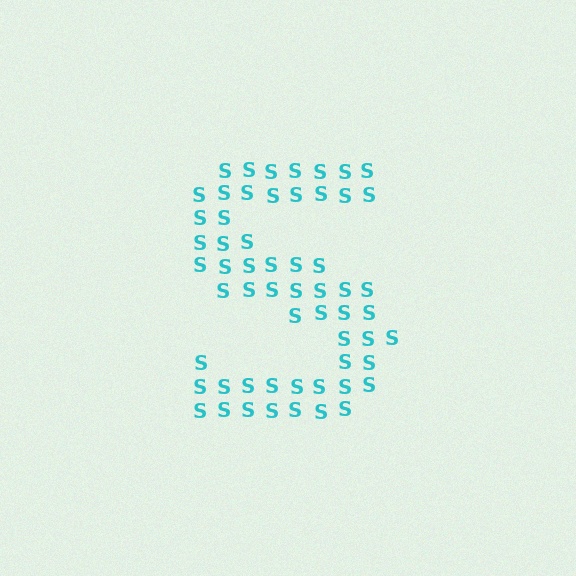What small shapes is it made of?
It is made of small letter S's.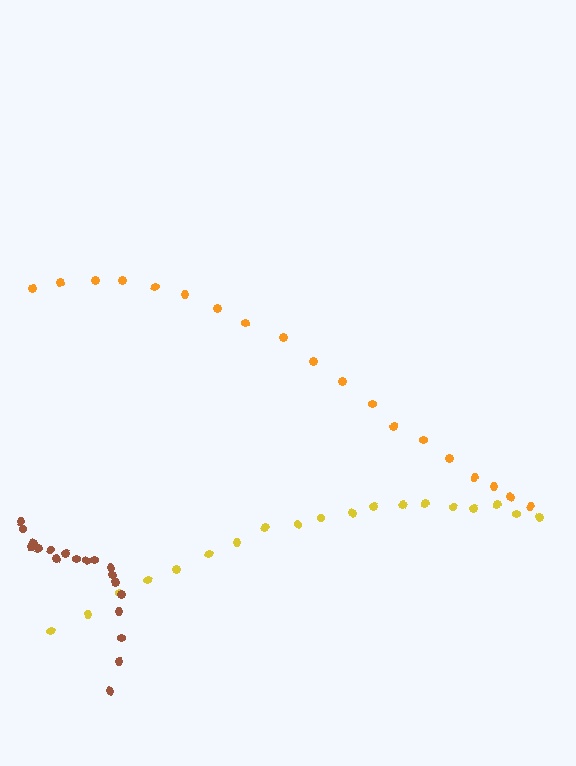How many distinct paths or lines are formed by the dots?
There are 3 distinct paths.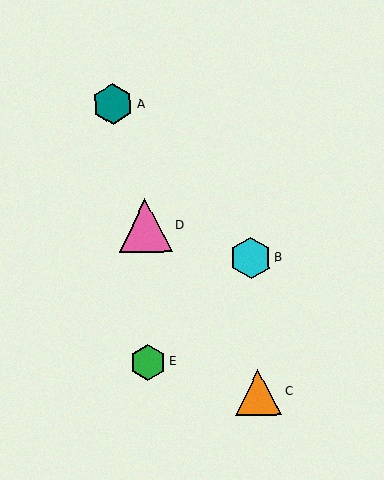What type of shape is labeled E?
Shape E is a green hexagon.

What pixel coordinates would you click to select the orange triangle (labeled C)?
Click at (259, 392) to select the orange triangle C.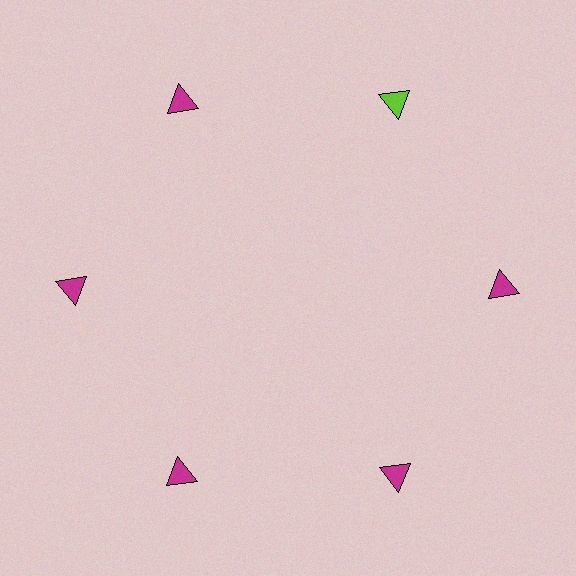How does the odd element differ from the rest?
It has a different color: lime instead of magenta.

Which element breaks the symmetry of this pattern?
The lime triangle at roughly the 1 o'clock position breaks the symmetry. All other shapes are magenta triangles.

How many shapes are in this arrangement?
There are 6 shapes arranged in a ring pattern.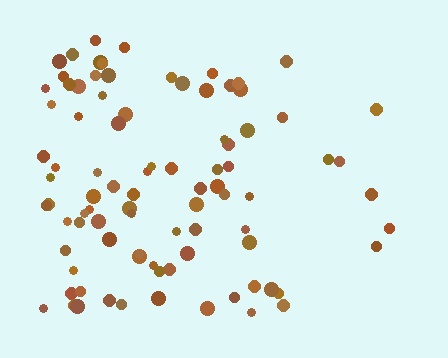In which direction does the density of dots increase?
From right to left, with the left side densest.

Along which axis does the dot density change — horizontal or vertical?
Horizontal.